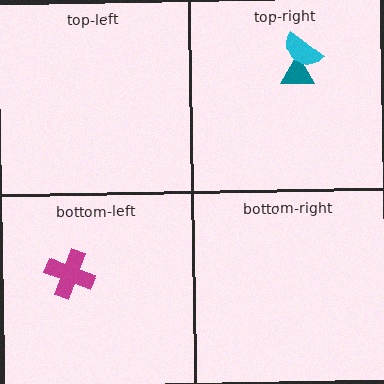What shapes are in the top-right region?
The teal triangle, the cyan semicircle.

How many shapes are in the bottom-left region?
1.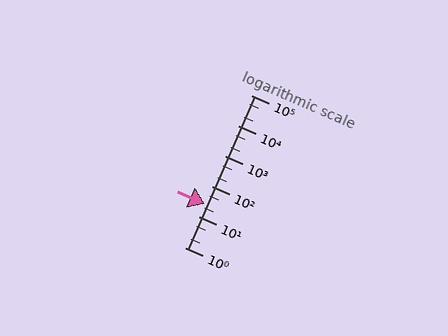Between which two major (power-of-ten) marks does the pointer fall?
The pointer is between 10 and 100.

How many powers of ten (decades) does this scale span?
The scale spans 5 decades, from 1 to 100000.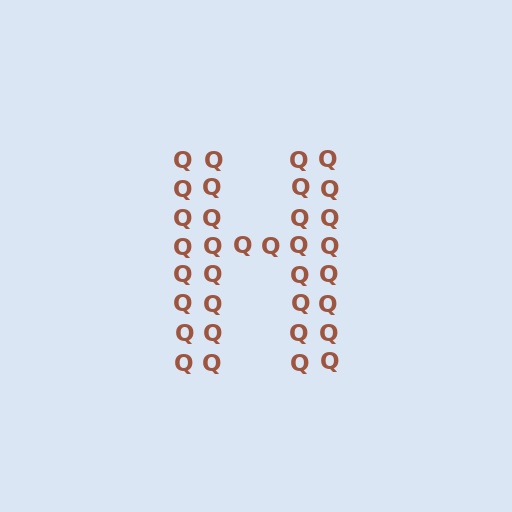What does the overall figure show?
The overall figure shows the letter H.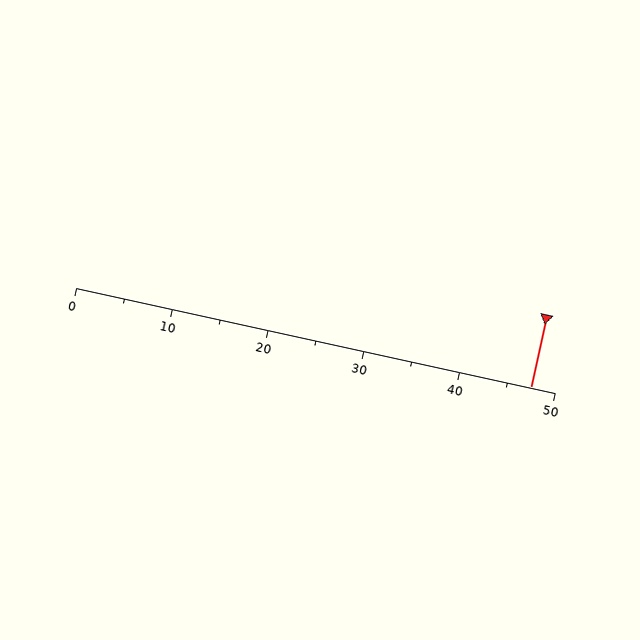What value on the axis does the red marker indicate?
The marker indicates approximately 47.5.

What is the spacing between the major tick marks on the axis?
The major ticks are spaced 10 apart.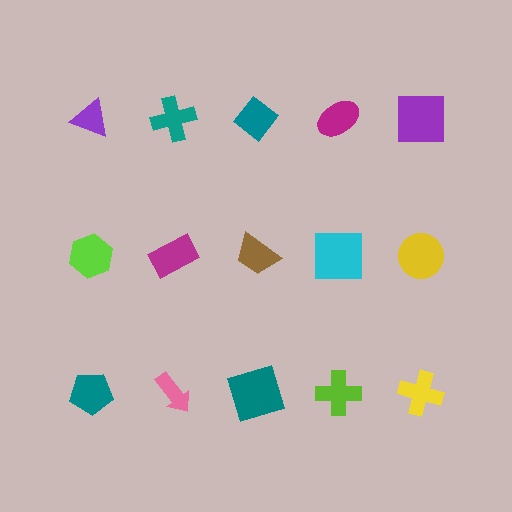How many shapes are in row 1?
5 shapes.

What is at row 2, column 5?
A yellow circle.